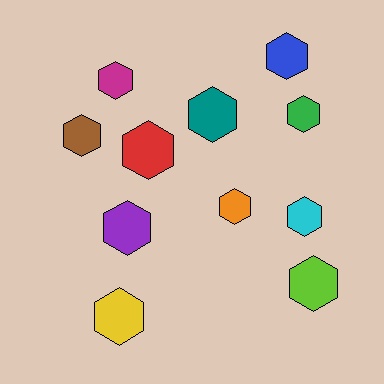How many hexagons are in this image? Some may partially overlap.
There are 11 hexagons.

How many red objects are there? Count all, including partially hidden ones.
There is 1 red object.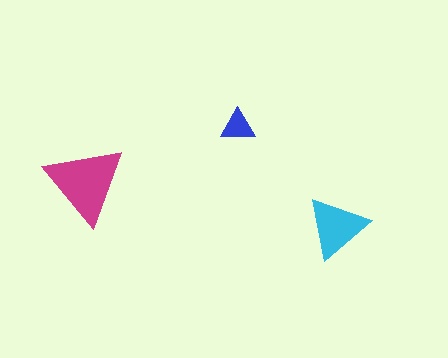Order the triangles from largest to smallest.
the magenta one, the cyan one, the blue one.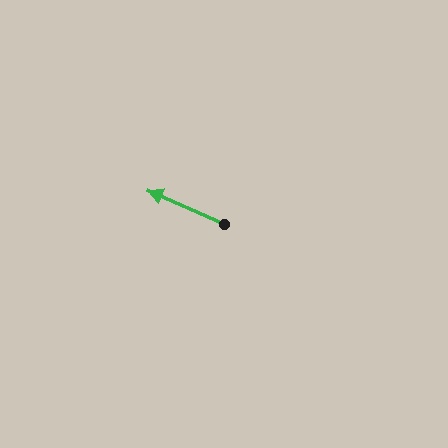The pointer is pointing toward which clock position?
Roughly 10 o'clock.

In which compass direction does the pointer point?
Northwest.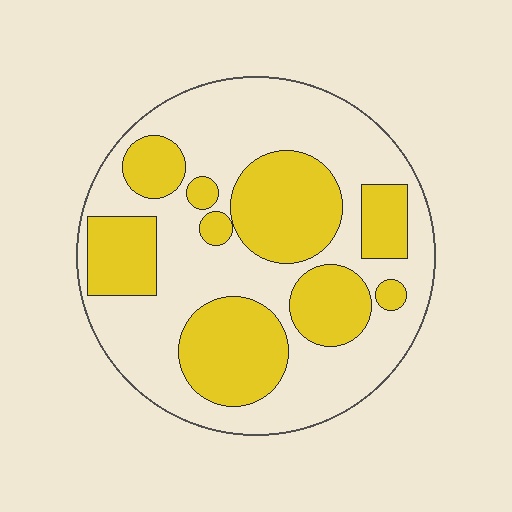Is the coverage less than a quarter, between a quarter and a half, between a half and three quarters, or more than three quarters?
Between a quarter and a half.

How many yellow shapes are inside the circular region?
9.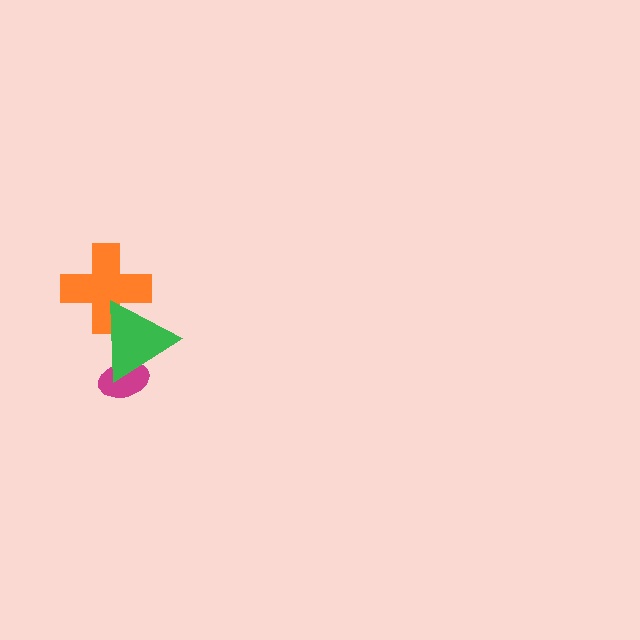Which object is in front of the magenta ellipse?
The green triangle is in front of the magenta ellipse.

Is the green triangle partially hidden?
No, no other shape covers it.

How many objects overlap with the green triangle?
2 objects overlap with the green triangle.